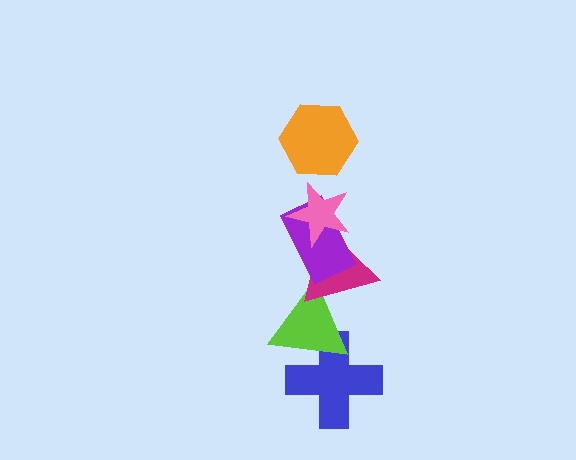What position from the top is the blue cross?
The blue cross is 6th from the top.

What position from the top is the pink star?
The pink star is 2nd from the top.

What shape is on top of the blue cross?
The lime triangle is on top of the blue cross.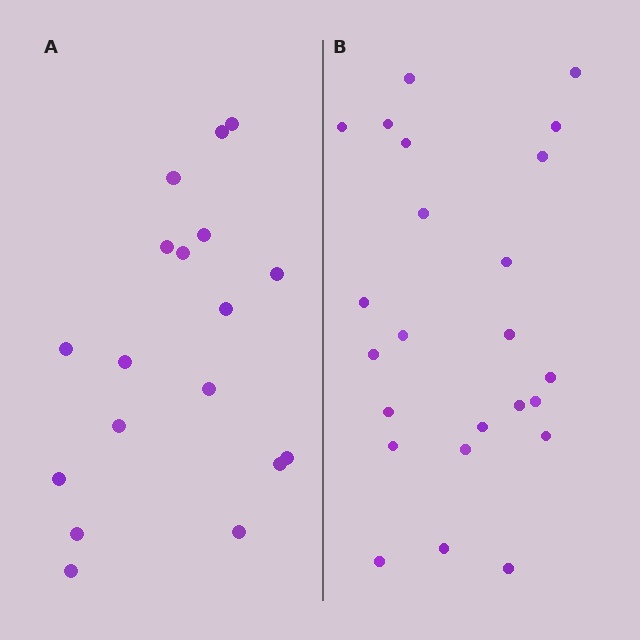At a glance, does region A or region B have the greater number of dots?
Region B (the right region) has more dots.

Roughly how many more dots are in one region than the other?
Region B has about 6 more dots than region A.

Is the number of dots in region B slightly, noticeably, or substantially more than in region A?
Region B has noticeably more, but not dramatically so. The ratio is roughly 1.3 to 1.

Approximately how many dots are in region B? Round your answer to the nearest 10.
About 20 dots. (The exact count is 24, which rounds to 20.)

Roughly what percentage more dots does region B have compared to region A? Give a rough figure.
About 35% more.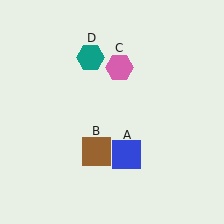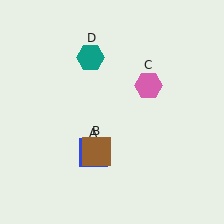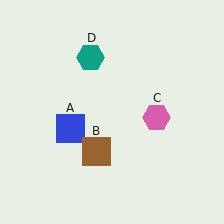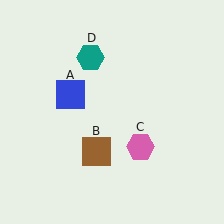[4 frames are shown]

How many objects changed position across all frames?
2 objects changed position: blue square (object A), pink hexagon (object C).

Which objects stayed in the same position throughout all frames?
Brown square (object B) and teal hexagon (object D) remained stationary.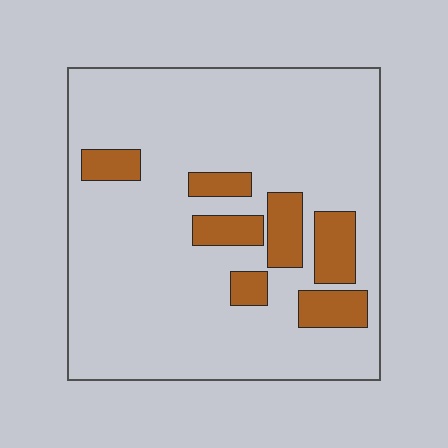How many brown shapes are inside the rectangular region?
7.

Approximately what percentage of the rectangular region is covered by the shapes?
Approximately 15%.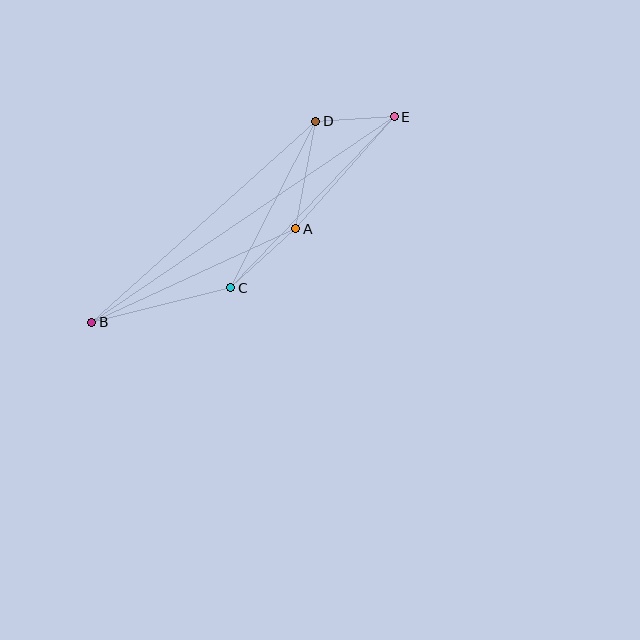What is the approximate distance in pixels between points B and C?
The distance between B and C is approximately 143 pixels.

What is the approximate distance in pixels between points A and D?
The distance between A and D is approximately 109 pixels.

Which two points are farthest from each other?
Points B and E are farthest from each other.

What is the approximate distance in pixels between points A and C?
The distance between A and C is approximately 88 pixels.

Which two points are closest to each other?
Points D and E are closest to each other.